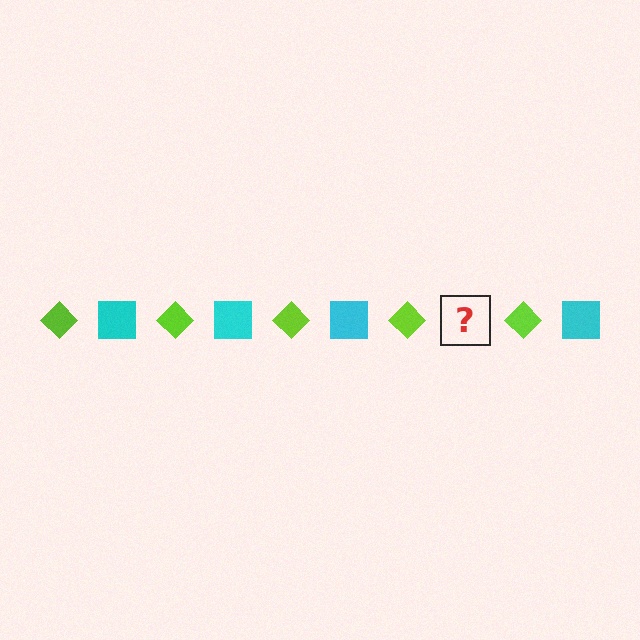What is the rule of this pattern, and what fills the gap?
The rule is that the pattern alternates between lime diamond and cyan square. The gap should be filled with a cyan square.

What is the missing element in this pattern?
The missing element is a cyan square.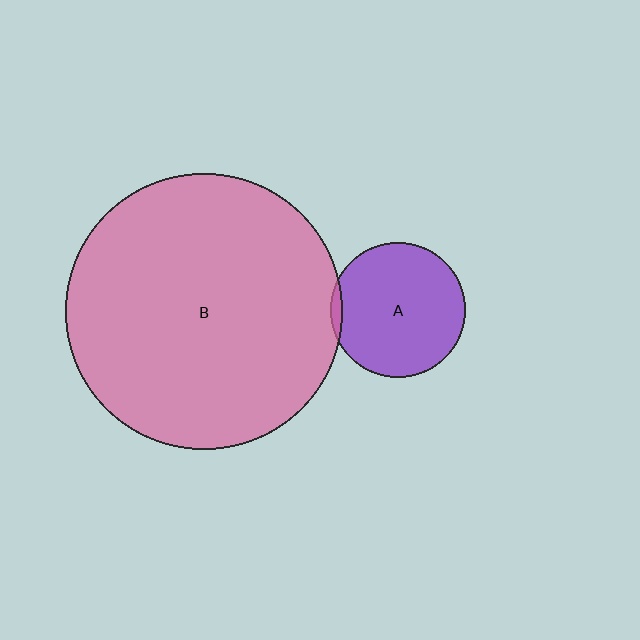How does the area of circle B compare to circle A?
Approximately 4.2 times.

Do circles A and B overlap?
Yes.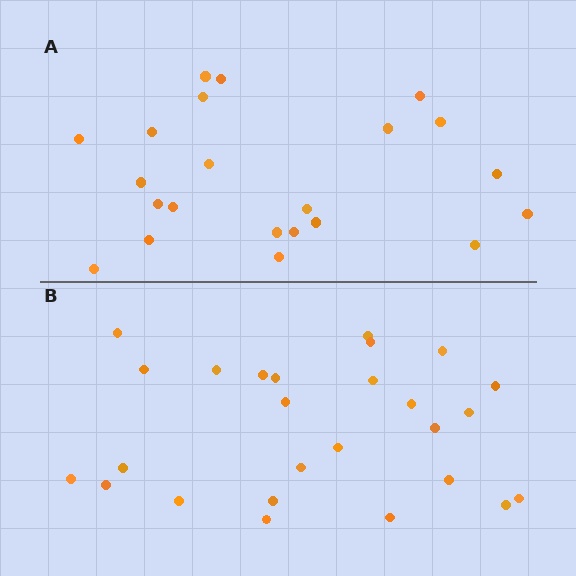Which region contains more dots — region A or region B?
Region B (the bottom region) has more dots.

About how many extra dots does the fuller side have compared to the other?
Region B has about 4 more dots than region A.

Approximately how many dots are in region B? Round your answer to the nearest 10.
About 30 dots. (The exact count is 26, which rounds to 30.)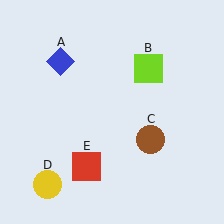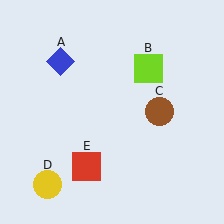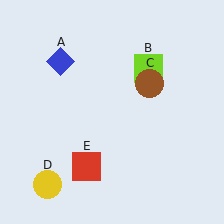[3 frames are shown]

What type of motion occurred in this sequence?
The brown circle (object C) rotated counterclockwise around the center of the scene.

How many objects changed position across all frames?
1 object changed position: brown circle (object C).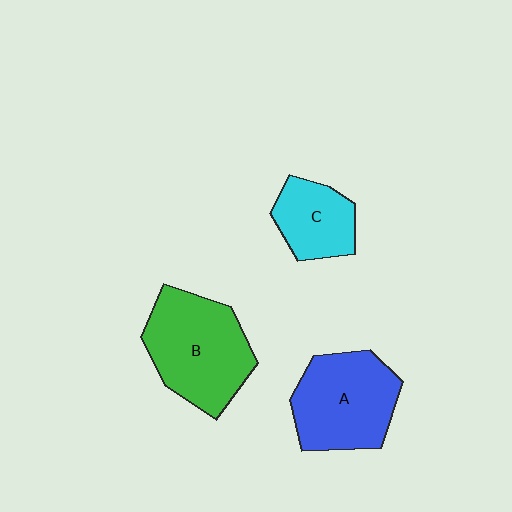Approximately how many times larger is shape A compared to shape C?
Approximately 1.6 times.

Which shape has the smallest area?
Shape C (cyan).